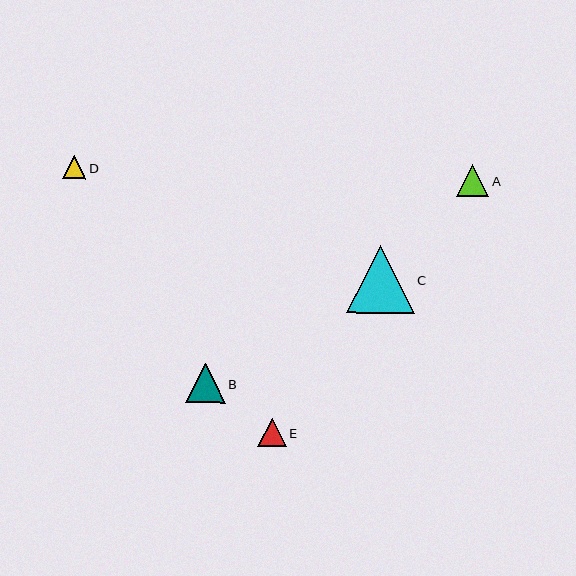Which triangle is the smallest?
Triangle D is the smallest with a size of approximately 23 pixels.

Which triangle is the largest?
Triangle C is the largest with a size of approximately 68 pixels.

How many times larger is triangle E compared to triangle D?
Triangle E is approximately 1.2 times the size of triangle D.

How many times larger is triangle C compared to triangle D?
Triangle C is approximately 2.9 times the size of triangle D.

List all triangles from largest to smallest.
From largest to smallest: C, B, A, E, D.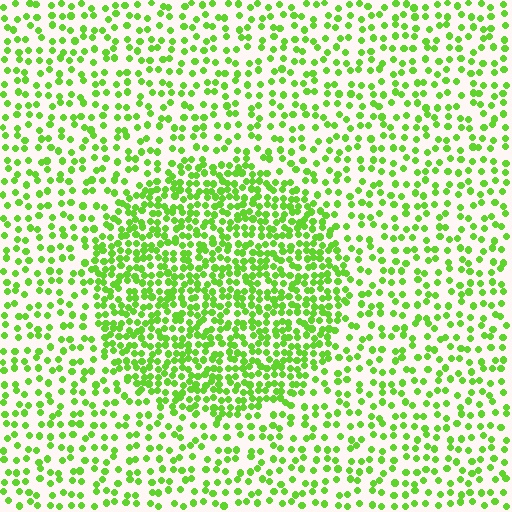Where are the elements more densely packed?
The elements are more densely packed inside the circle boundary.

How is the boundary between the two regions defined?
The boundary is defined by a change in element density (approximately 2.0x ratio). All elements are the same color, size, and shape.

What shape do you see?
I see a circle.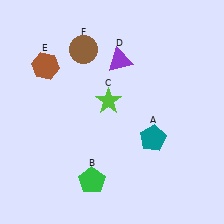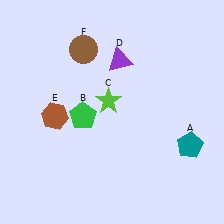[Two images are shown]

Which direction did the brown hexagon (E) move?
The brown hexagon (E) moved down.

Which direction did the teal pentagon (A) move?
The teal pentagon (A) moved right.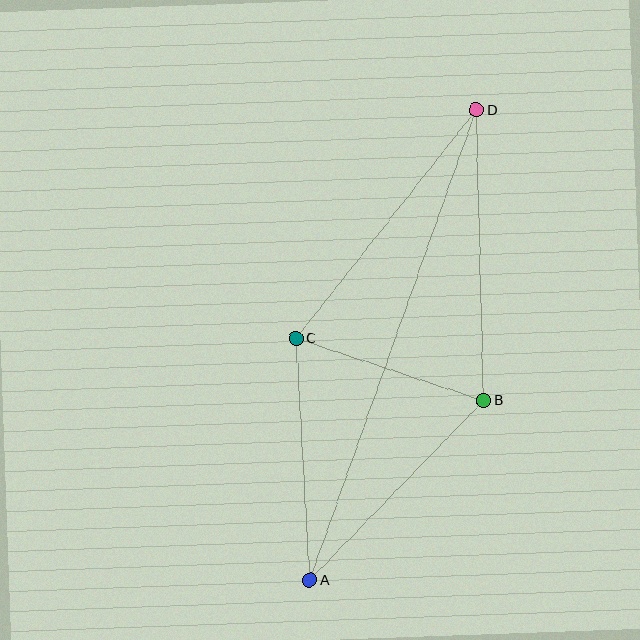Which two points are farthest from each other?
Points A and D are farthest from each other.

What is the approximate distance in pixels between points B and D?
The distance between B and D is approximately 290 pixels.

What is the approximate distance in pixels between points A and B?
The distance between A and B is approximately 250 pixels.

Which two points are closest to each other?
Points B and C are closest to each other.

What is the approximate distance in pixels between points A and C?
The distance between A and C is approximately 242 pixels.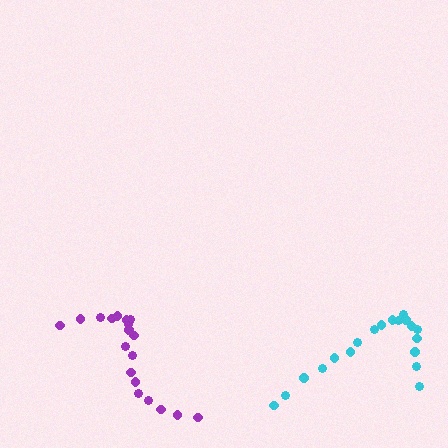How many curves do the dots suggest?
There are 2 distinct paths.